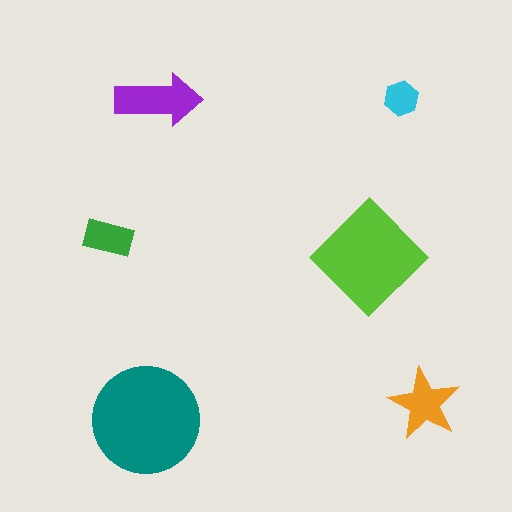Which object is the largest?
The teal circle.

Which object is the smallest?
The cyan hexagon.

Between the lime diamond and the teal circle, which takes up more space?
The teal circle.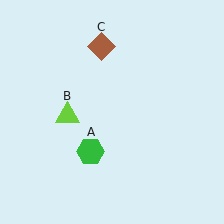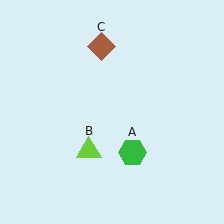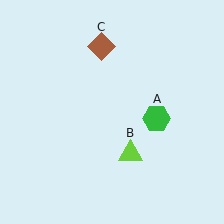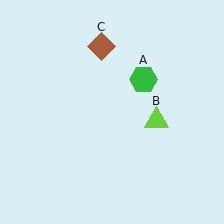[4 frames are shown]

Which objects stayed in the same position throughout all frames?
Brown diamond (object C) remained stationary.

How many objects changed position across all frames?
2 objects changed position: green hexagon (object A), lime triangle (object B).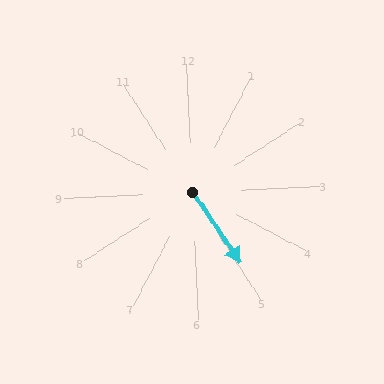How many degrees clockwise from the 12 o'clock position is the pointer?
Approximately 148 degrees.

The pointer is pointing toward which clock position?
Roughly 5 o'clock.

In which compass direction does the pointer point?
Southeast.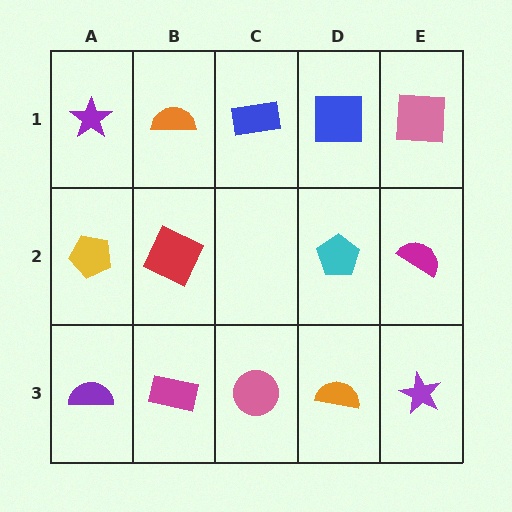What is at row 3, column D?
An orange semicircle.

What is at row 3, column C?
A pink circle.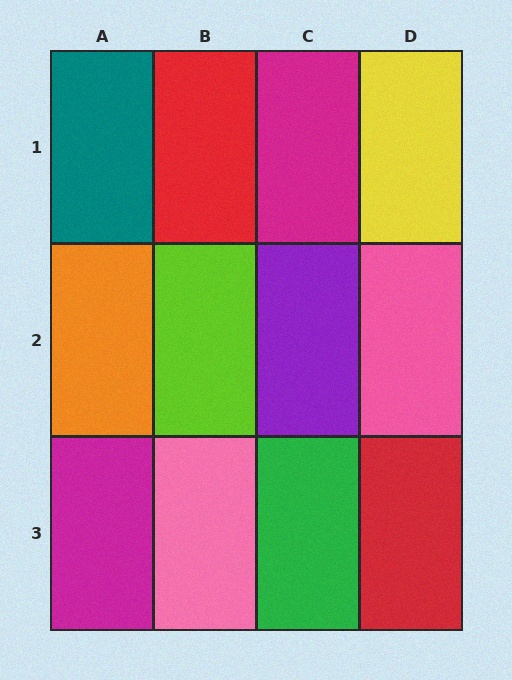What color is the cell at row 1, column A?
Teal.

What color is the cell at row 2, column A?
Orange.